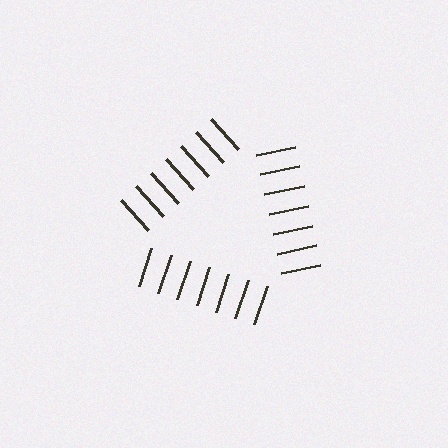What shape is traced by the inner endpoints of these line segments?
An illusory triangle — the line segments terminate on its edges but no continuous stroke is drawn.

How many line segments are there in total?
21 — 7 along each of the 3 edges.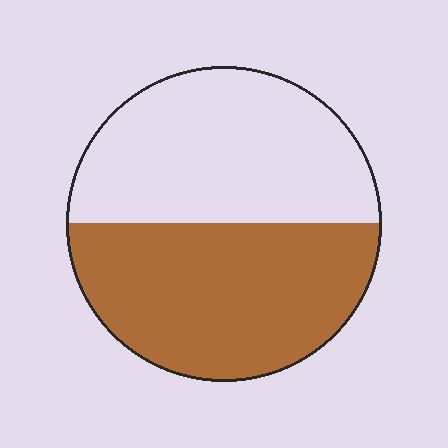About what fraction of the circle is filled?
About one half (1/2).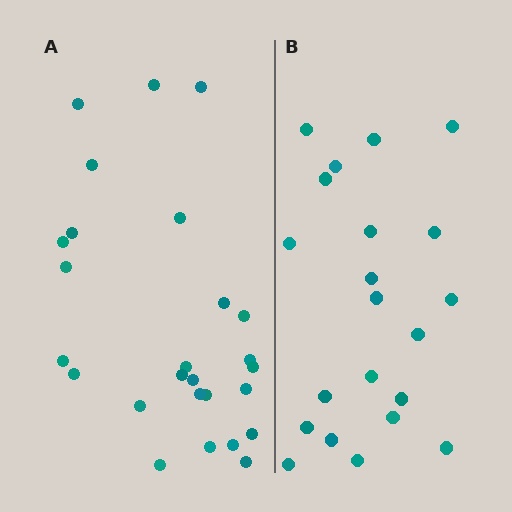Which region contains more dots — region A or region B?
Region A (the left region) has more dots.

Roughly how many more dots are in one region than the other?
Region A has about 5 more dots than region B.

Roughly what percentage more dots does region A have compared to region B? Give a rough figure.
About 25% more.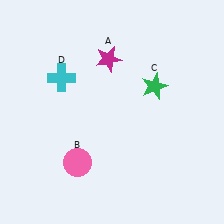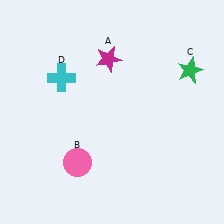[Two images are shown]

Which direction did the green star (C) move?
The green star (C) moved right.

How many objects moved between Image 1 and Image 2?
1 object moved between the two images.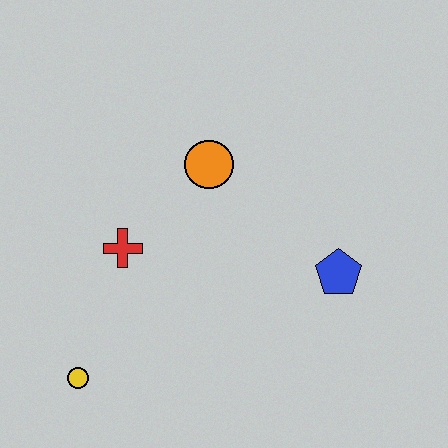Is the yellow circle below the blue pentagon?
Yes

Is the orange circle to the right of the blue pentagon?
No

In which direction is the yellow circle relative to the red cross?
The yellow circle is below the red cross.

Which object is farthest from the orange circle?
The yellow circle is farthest from the orange circle.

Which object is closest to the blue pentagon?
The orange circle is closest to the blue pentagon.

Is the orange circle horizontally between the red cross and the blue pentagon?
Yes